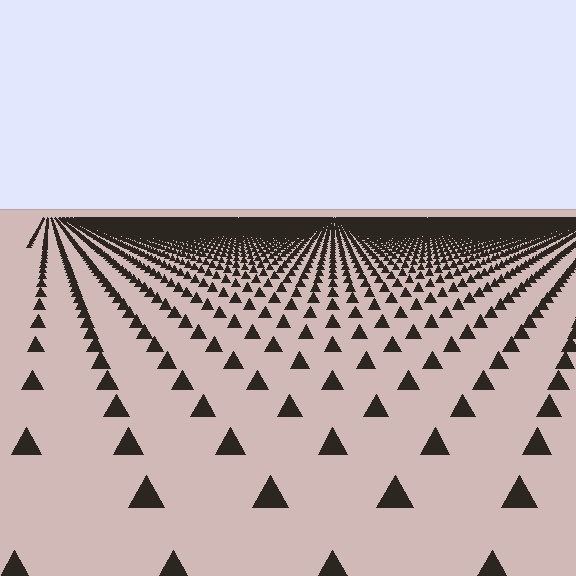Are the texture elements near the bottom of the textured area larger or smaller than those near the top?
Larger. Near the bottom, elements are closer to the viewer and appear at a bigger on-screen size.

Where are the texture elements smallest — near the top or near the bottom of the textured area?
Near the top.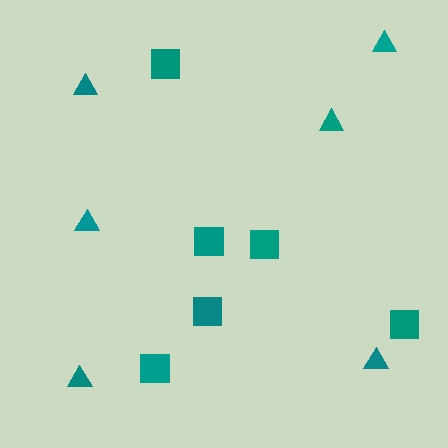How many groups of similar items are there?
There are 2 groups: one group of squares (6) and one group of triangles (6).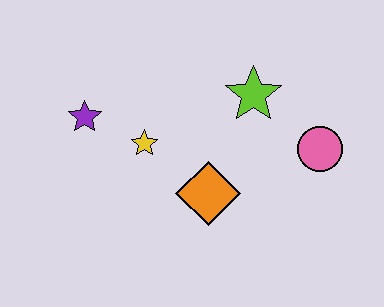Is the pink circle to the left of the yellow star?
No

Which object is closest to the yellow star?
The purple star is closest to the yellow star.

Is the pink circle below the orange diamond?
No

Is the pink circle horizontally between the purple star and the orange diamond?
No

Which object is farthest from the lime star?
The purple star is farthest from the lime star.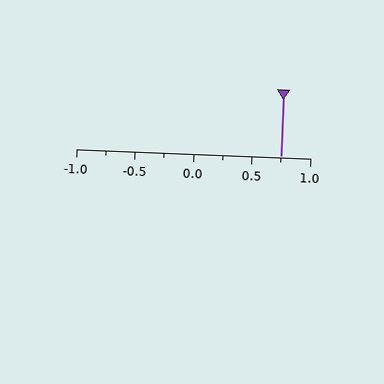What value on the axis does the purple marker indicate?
The marker indicates approximately 0.75.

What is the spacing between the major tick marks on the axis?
The major ticks are spaced 0.5 apart.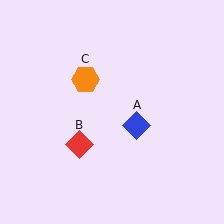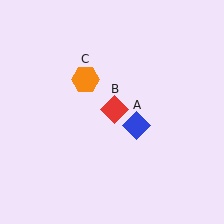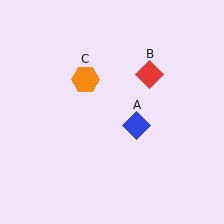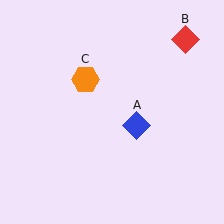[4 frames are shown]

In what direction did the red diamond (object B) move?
The red diamond (object B) moved up and to the right.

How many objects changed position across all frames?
1 object changed position: red diamond (object B).